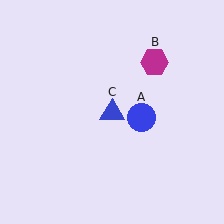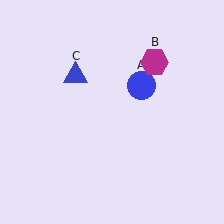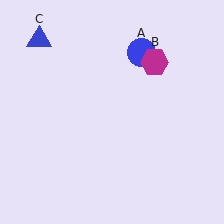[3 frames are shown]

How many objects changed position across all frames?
2 objects changed position: blue circle (object A), blue triangle (object C).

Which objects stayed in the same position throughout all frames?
Magenta hexagon (object B) remained stationary.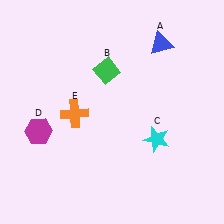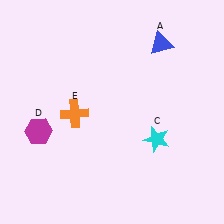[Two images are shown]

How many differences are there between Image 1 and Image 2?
There is 1 difference between the two images.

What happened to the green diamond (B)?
The green diamond (B) was removed in Image 2. It was in the top-left area of Image 1.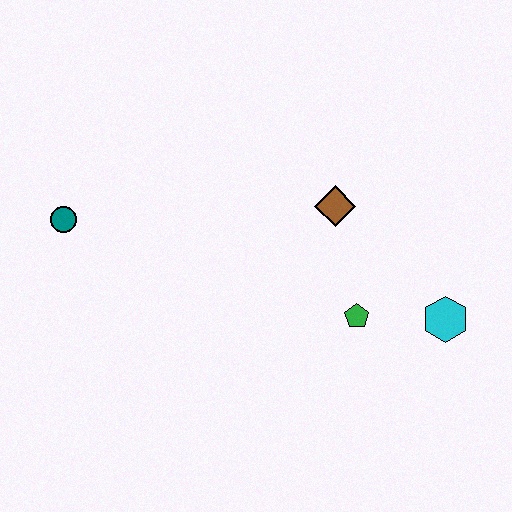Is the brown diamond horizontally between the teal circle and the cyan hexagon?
Yes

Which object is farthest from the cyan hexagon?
The teal circle is farthest from the cyan hexagon.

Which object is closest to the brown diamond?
The green pentagon is closest to the brown diamond.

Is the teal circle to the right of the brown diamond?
No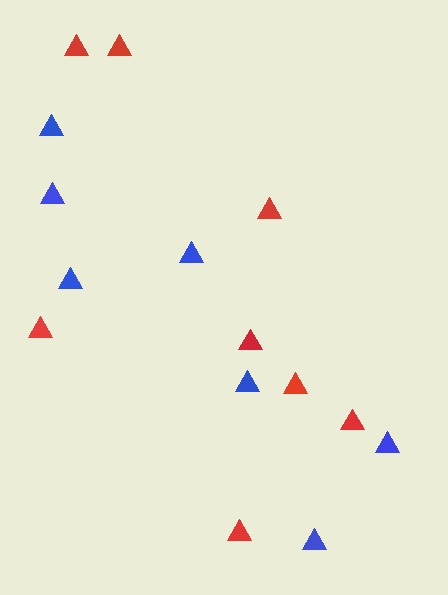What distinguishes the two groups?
There are 2 groups: one group of blue triangles (7) and one group of red triangles (8).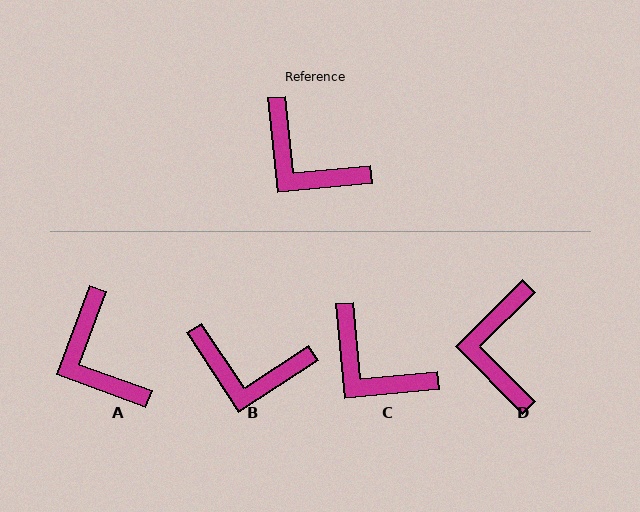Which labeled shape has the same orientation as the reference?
C.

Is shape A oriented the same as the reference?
No, it is off by about 26 degrees.